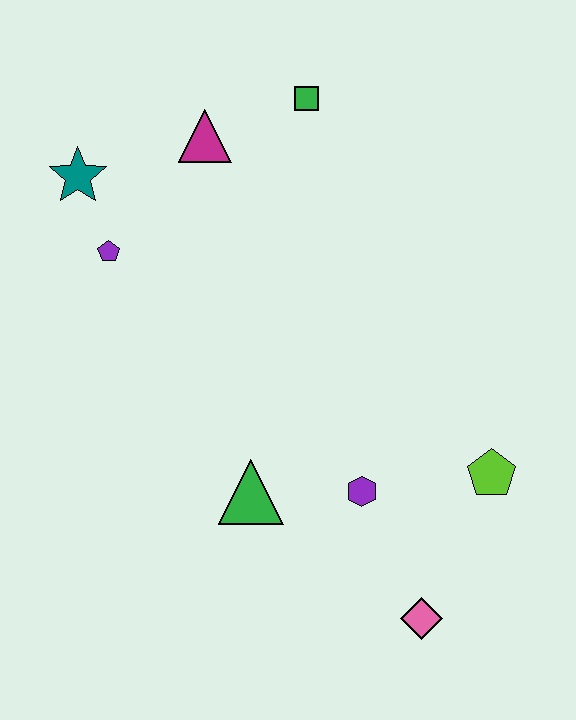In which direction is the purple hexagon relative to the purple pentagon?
The purple hexagon is to the right of the purple pentagon.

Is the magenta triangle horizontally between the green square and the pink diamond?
No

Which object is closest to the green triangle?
The purple hexagon is closest to the green triangle.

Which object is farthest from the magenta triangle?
The pink diamond is farthest from the magenta triangle.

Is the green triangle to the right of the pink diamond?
No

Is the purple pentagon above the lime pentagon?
Yes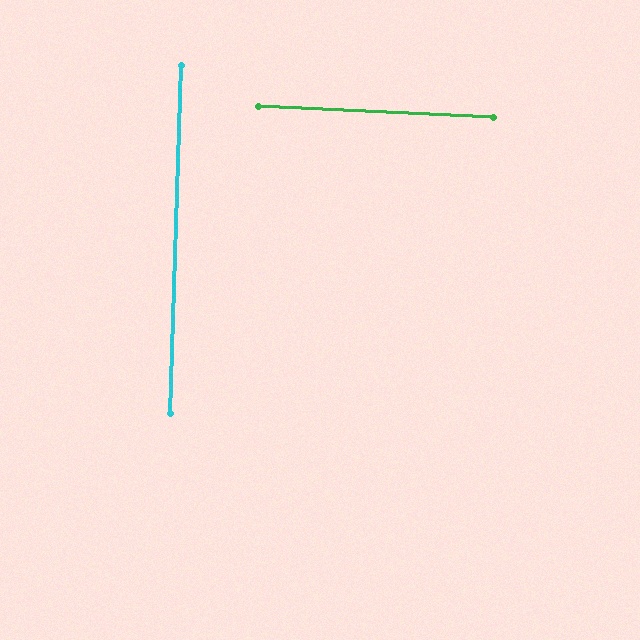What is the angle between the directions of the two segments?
Approximately 89 degrees.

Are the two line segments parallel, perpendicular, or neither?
Perpendicular — they meet at approximately 89°.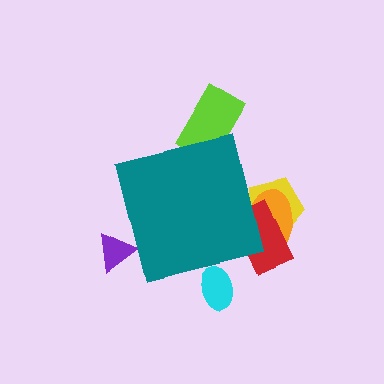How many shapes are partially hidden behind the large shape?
6 shapes are partially hidden.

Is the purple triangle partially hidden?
Yes, the purple triangle is partially hidden behind the teal square.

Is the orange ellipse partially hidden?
Yes, the orange ellipse is partially hidden behind the teal square.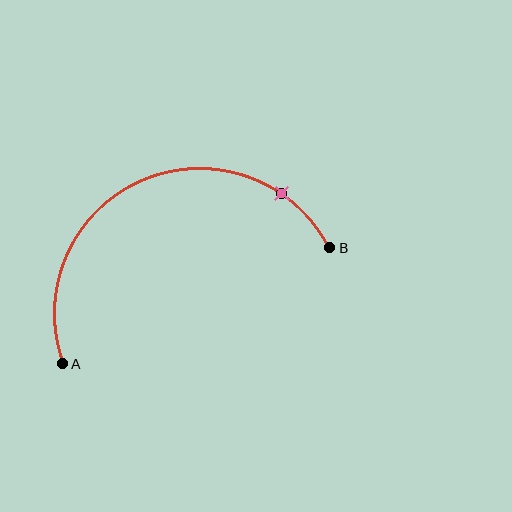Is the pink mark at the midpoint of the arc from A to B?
No. The pink mark lies on the arc but is closer to endpoint B. The arc midpoint would be at the point on the curve equidistant along the arc from both A and B.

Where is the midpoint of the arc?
The arc midpoint is the point on the curve farthest from the straight line joining A and B. It sits above that line.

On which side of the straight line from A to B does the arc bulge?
The arc bulges above the straight line connecting A and B.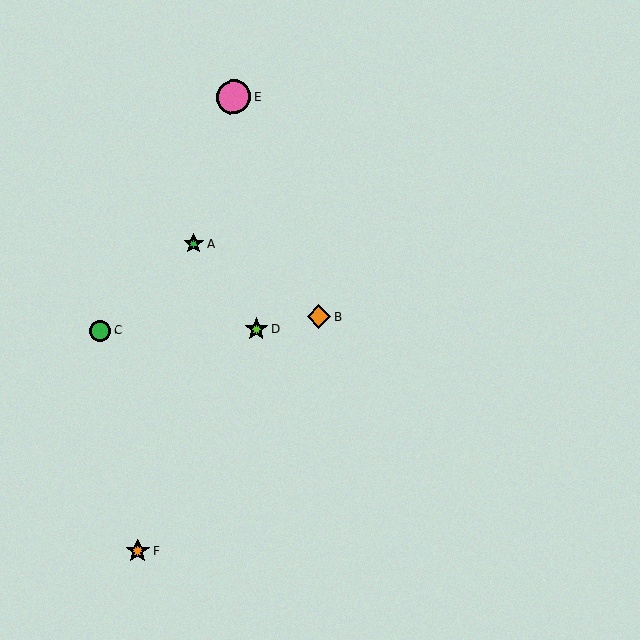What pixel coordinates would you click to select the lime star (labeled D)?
Click at (256, 329) to select the lime star D.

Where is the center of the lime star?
The center of the lime star is at (256, 329).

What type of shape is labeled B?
Shape B is an orange diamond.